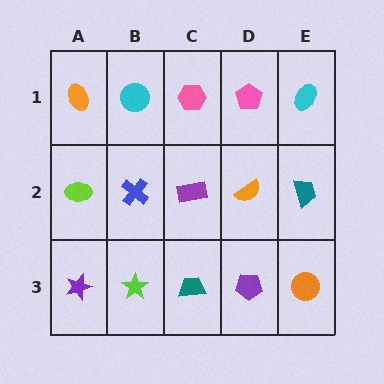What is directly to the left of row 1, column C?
A cyan circle.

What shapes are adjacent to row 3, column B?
A blue cross (row 2, column B), a purple star (row 3, column A), a teal trapezoid (row 3, column C).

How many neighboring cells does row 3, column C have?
3.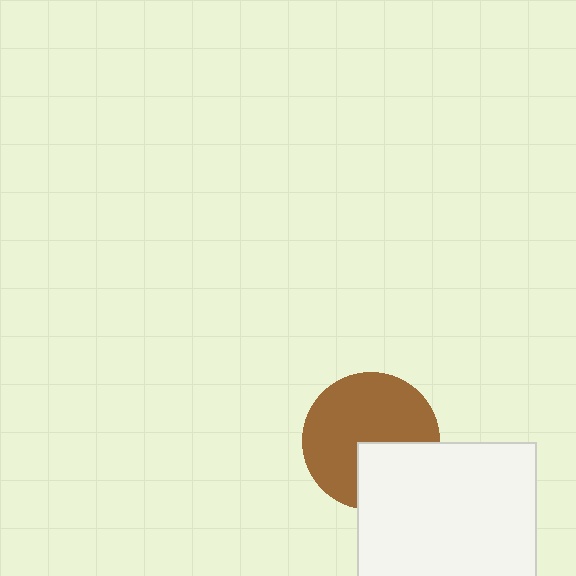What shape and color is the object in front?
The object in front is a white square.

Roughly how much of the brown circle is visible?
Most of it is visible (roughly 69%).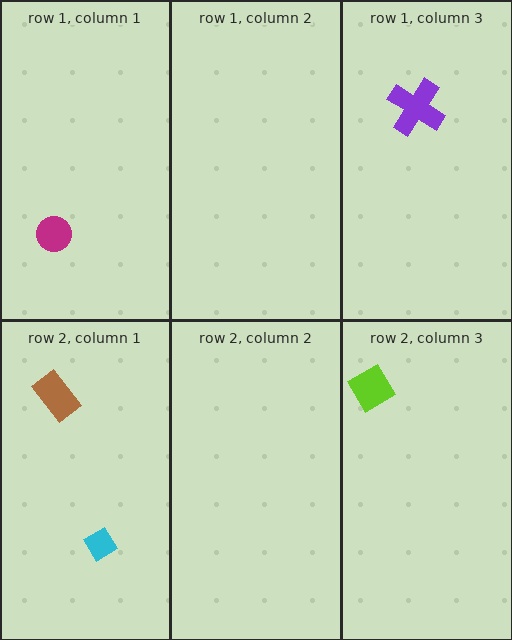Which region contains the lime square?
The row 2, column 3 region.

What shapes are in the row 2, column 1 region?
The cyan diamond, the brown rectangle.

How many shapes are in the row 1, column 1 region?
1.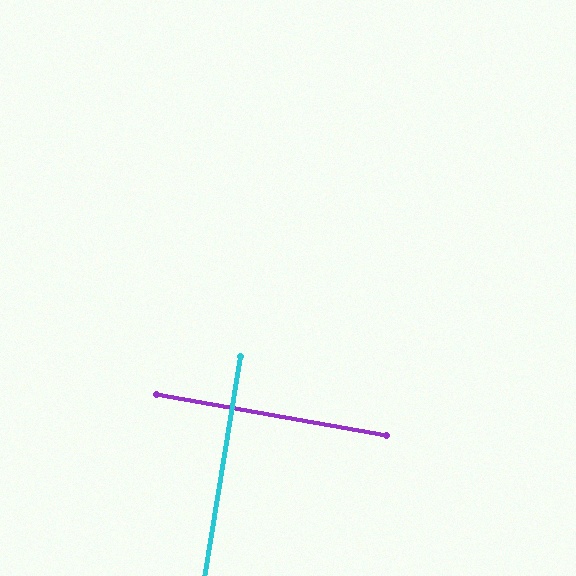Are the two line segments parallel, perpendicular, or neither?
Perpendicular — they meet at approximately 89°.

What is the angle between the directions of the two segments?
Approximately 89 degrees.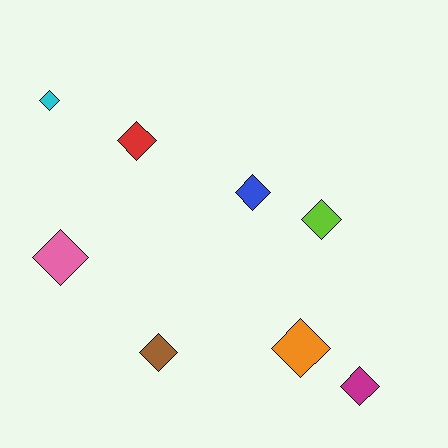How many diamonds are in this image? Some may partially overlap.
There are 8 diamonds.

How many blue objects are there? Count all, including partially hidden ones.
There is 1 blue object.